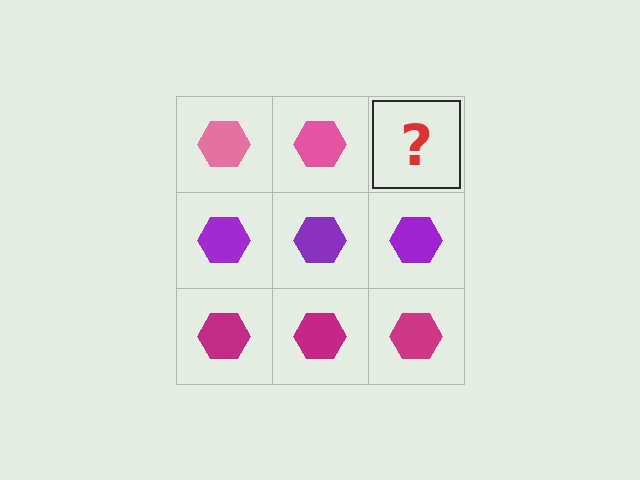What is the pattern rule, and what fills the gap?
The rule is that each row has a consistent color. The gap should be filled with a pink hexagon.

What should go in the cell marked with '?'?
The missing cell should contain a pink hexagon.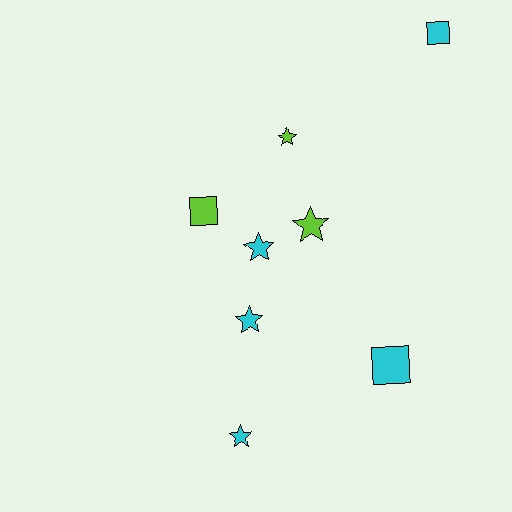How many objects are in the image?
There are 8 objects.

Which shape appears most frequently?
Star, with 5 objects.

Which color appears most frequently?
Cyan, with 5 objects.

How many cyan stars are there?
There are 3 cyan stars.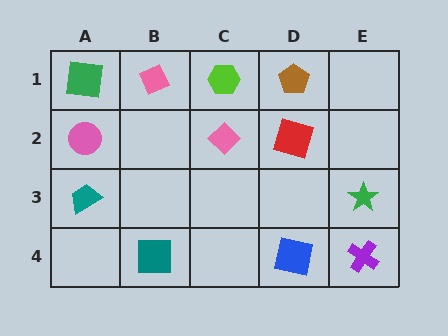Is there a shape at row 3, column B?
No, that cell is empty.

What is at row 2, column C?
A pink diamond.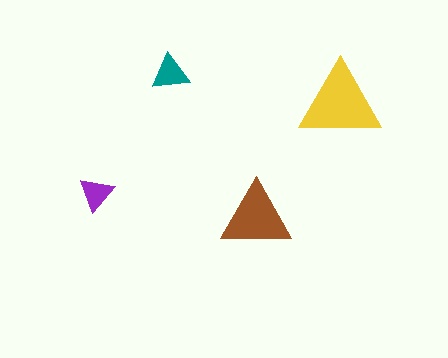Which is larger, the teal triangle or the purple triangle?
The teal one.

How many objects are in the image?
There are 4 objects in the image.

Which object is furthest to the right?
The yellow triangle is rightmost.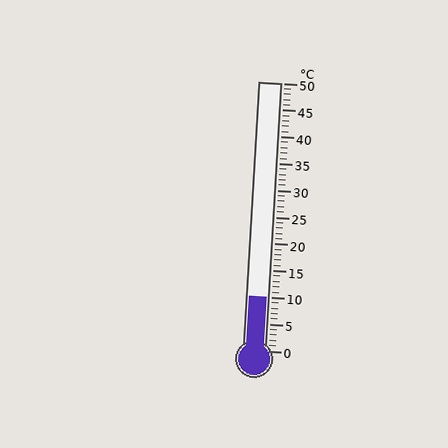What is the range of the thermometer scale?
The thermometer scale ranges from 0°C to 50°C.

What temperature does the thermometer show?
The thermometer shows approximately 10°C.